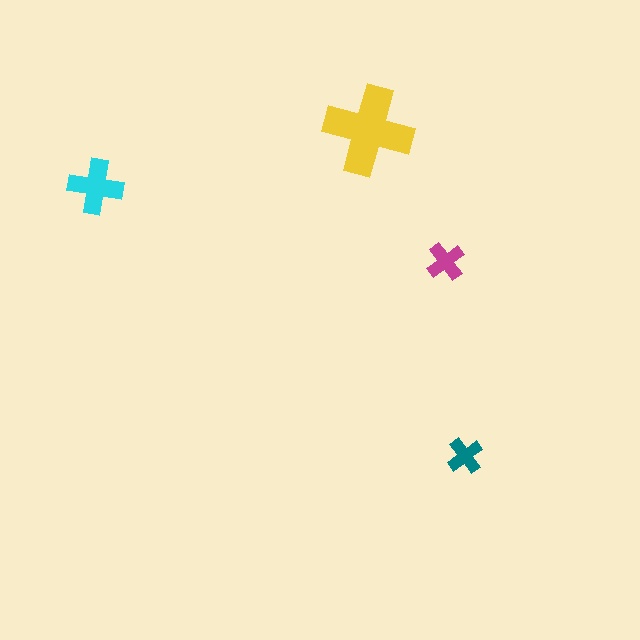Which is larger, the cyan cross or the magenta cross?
The cyan one.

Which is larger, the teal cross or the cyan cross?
The cyan one.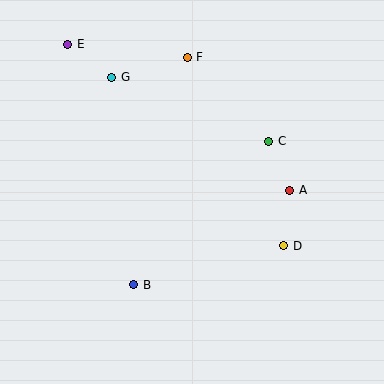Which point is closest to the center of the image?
Point C at (269, 141) is closest to the center.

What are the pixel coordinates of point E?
Point E is at (68, 44).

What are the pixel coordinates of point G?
Point G is at (112, 77).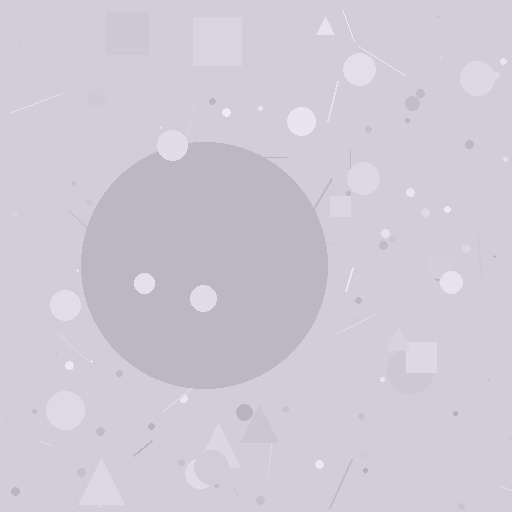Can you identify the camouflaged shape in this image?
The camouflaged shape is a circle.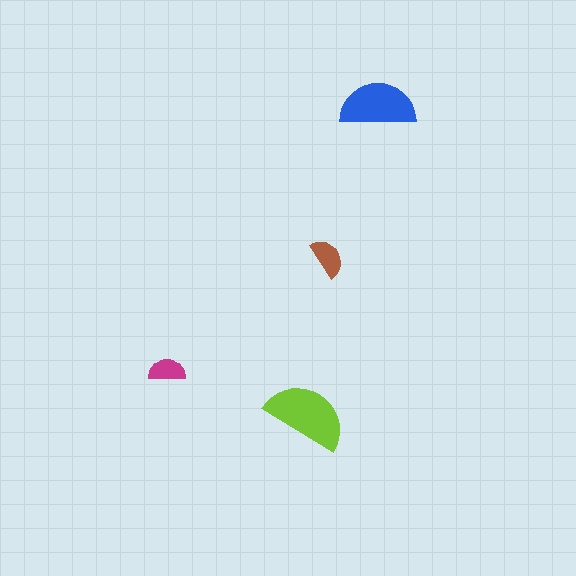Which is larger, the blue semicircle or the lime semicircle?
The lime one.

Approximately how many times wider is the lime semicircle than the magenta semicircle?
About 2 times wider.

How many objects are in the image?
There are 4 objects in the image.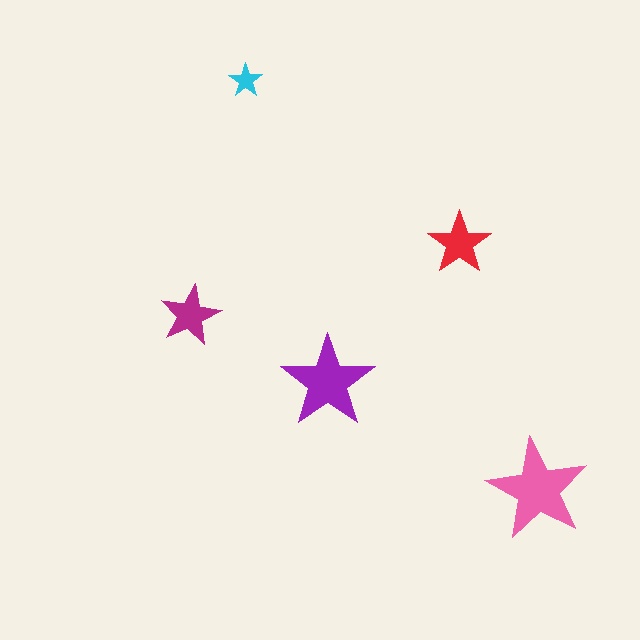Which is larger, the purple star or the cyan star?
The purple one.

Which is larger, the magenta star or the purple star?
The purple one.